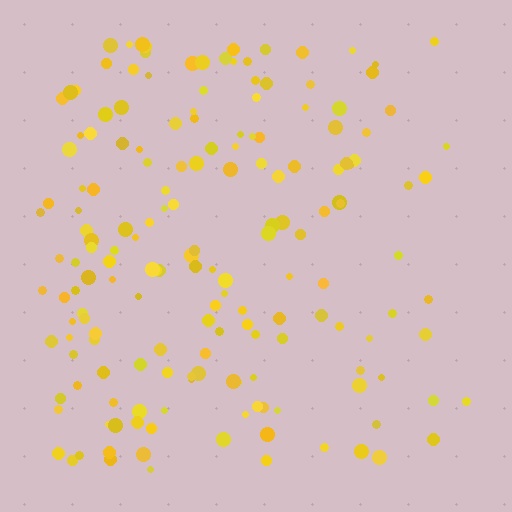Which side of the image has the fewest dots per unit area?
The right.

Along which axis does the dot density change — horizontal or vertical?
Horizontal.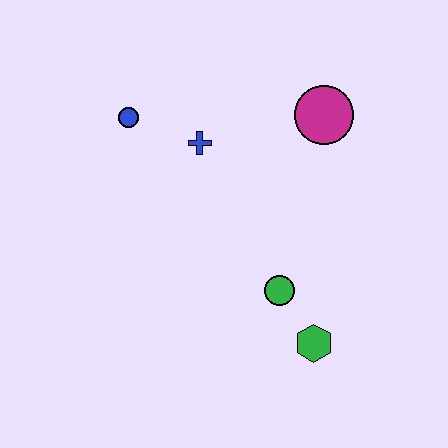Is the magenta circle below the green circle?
No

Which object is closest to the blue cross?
The blue circle is closest to the blue cross.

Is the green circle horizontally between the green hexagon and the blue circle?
Yes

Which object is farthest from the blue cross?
The green hexagon is farthest from the blue cross.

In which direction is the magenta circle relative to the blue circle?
The magenta circle is to the right of the blue circle.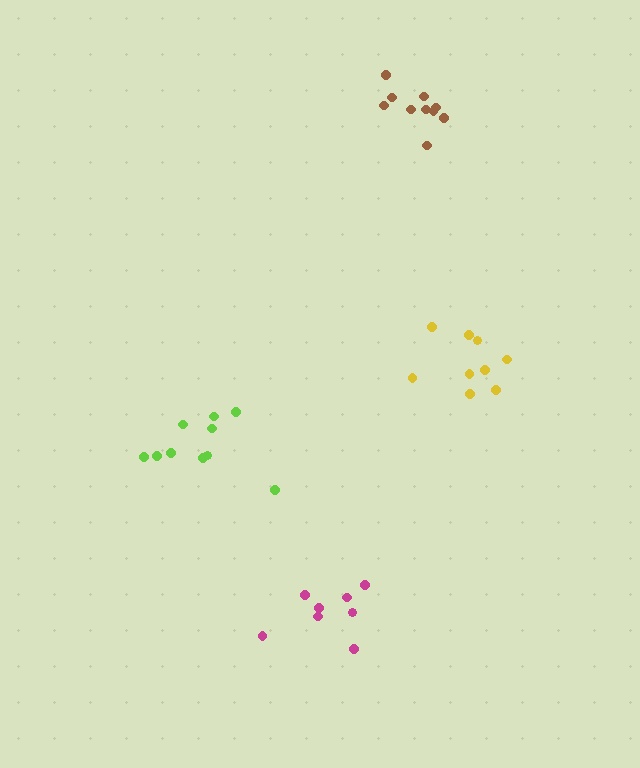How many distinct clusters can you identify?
There are 4 distinct clusters.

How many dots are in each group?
Group 1: 8 dots, Group 2: 10 dots, Group 3: 10 dots, Group 4: 9 dots (37 total).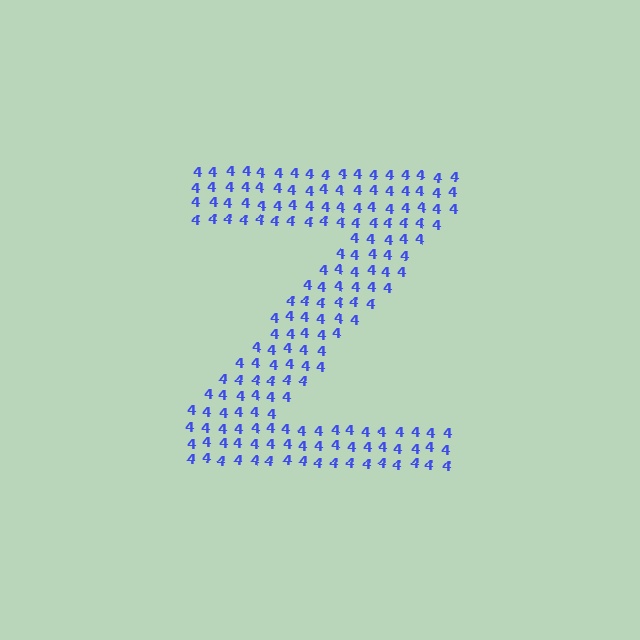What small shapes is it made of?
It is made of small digit 4's.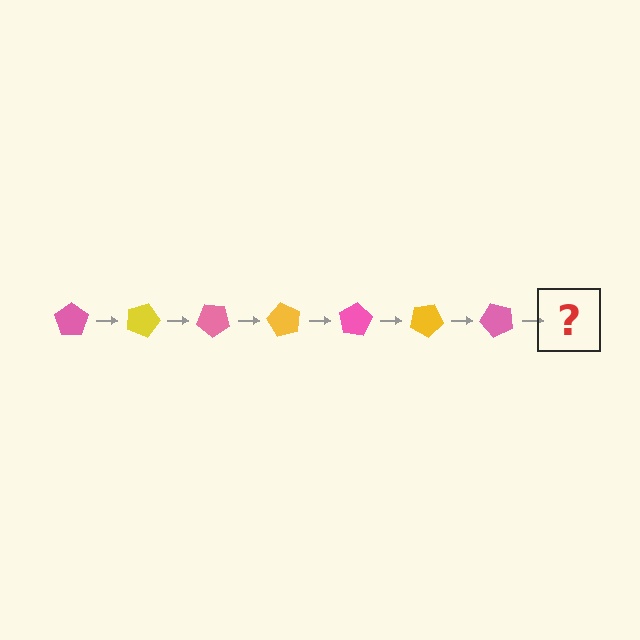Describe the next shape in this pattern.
It should be a yellow pentagon, rotated 140 degrees from the start.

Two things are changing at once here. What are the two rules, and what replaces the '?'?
The two rules are that it rotates 20 degrees each step and the color cycles through pink and yellow. The '?' should be a yellow pentagon, rotated 140 degrees from the start.